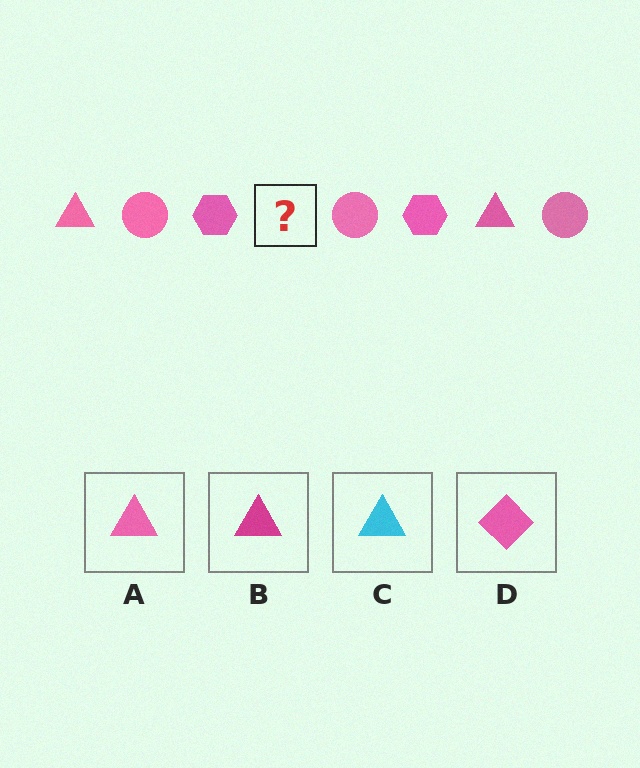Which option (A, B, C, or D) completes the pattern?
A.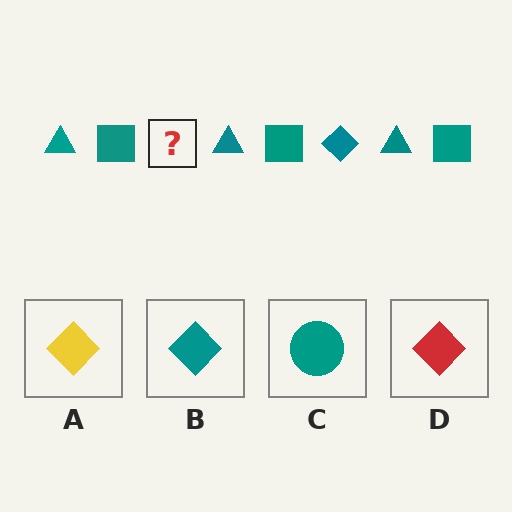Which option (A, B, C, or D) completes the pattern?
B.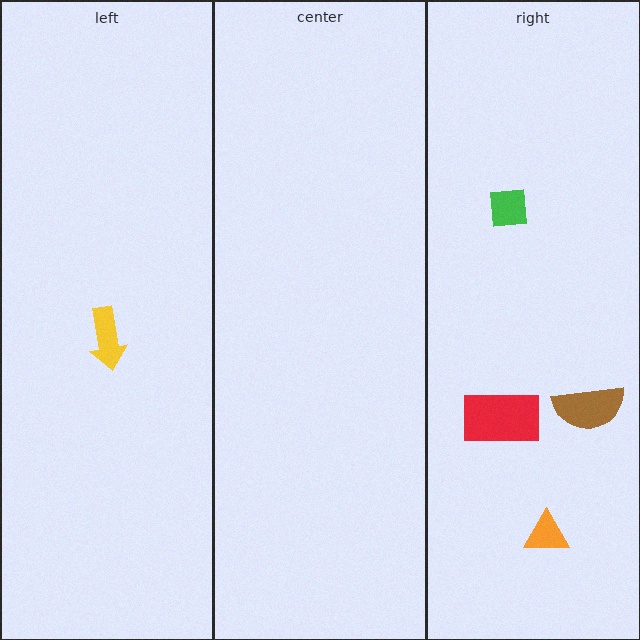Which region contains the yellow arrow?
The left region.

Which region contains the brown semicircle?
The right region.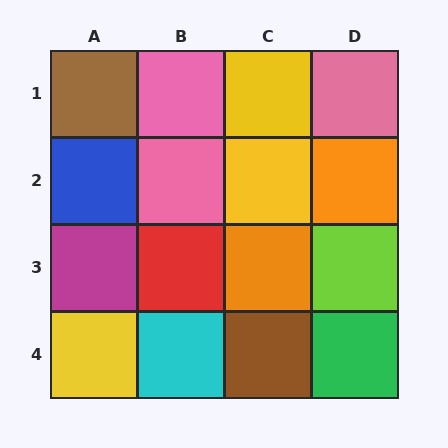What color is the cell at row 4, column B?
Cyan.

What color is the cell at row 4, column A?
Yellow.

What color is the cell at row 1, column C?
Yellow.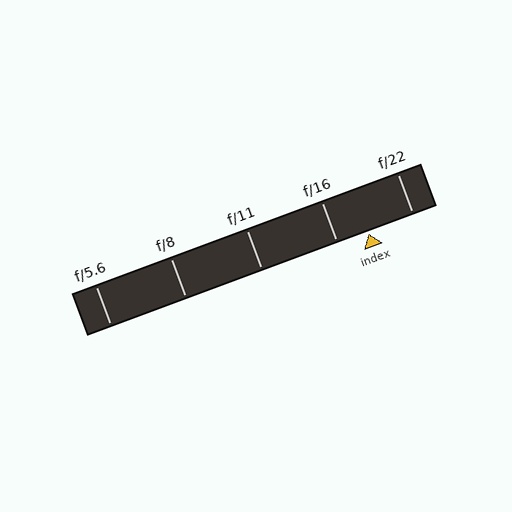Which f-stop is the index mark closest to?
The index mark is closest to f/16.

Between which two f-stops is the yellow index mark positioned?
The index mark is between f/16 and f/22.